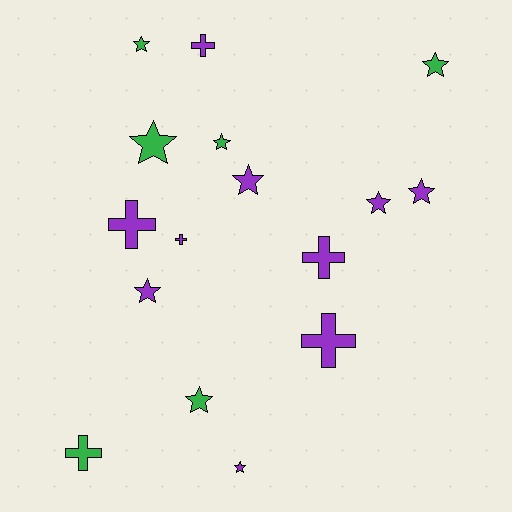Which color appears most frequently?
Purple, with 10 objects.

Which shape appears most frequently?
Star, with 10 objects.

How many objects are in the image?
There are 16 objects.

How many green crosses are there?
There is 1 green cross.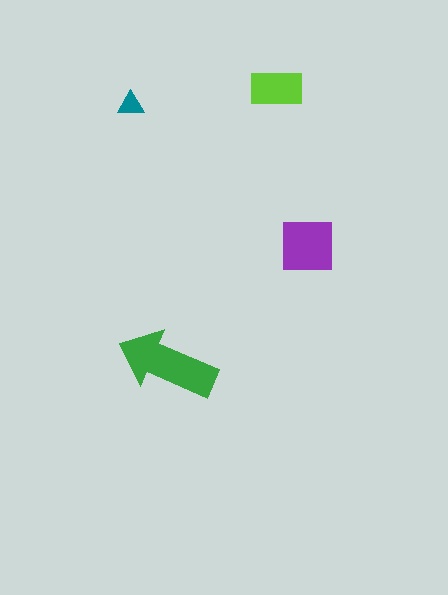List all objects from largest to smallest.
The green arrow, the purple square, the lime rectangle, the teal triangle.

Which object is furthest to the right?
The purple square is rightmost.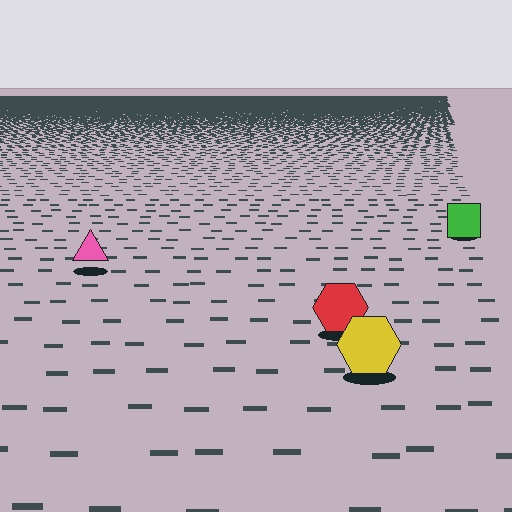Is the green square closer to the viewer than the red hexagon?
No. The red hexagon is closer — you can tell from the texture gradient: the ground texture is coarser near it.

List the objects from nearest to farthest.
From nearest to farthest: the yellow hexagon, the red hexagon, the pink triangle, the green square.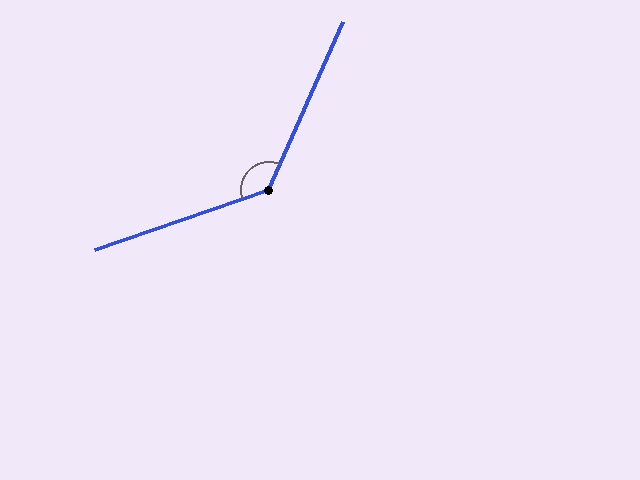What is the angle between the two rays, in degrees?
Approximately 133 degrees.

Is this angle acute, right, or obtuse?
It is obtuse.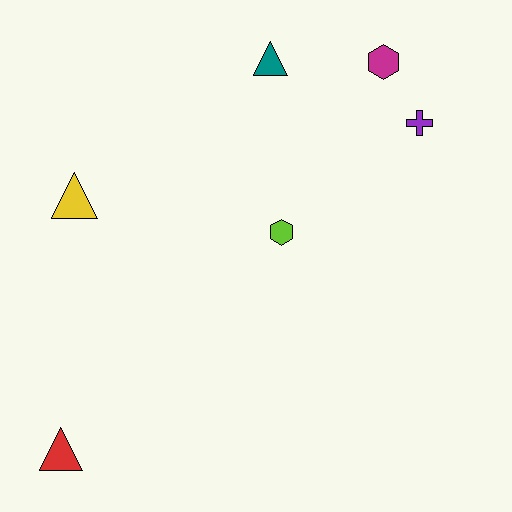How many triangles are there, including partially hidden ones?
There are 3 triangles.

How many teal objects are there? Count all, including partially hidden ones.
There is 1 teal object.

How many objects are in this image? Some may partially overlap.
There are 6 objects.